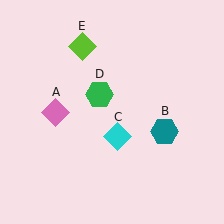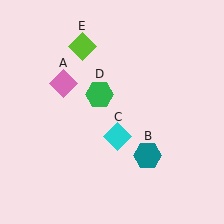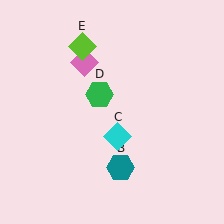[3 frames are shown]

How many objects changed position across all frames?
2 objects changed position: pink diamond (object A), teal hexagon (object B).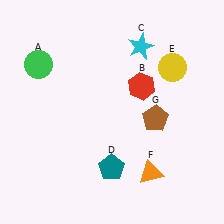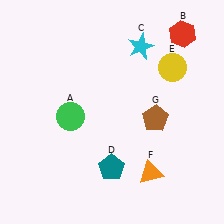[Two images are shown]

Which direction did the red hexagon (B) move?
The red hexagon (B) moved up.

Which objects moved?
The objects that moved are: the green circle (A), the red hexagon (B).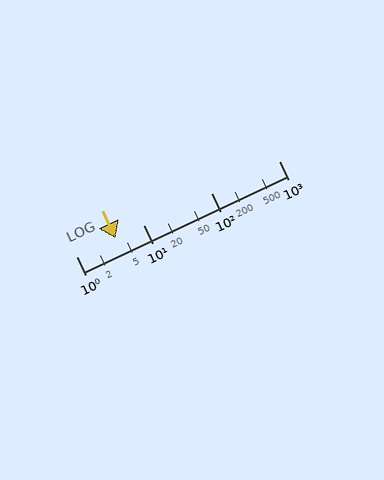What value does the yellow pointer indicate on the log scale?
The pointer indicates approximately 3.8.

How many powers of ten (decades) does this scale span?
The scale spans 3 decades, from 1 to 1000.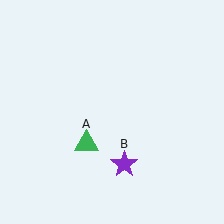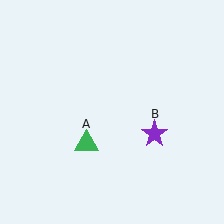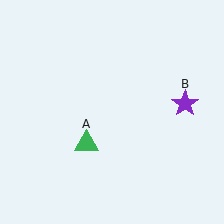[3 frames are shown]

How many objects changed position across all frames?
1 object changed position: purple star (object B).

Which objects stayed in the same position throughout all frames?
Green triangle (object A) remained stationary.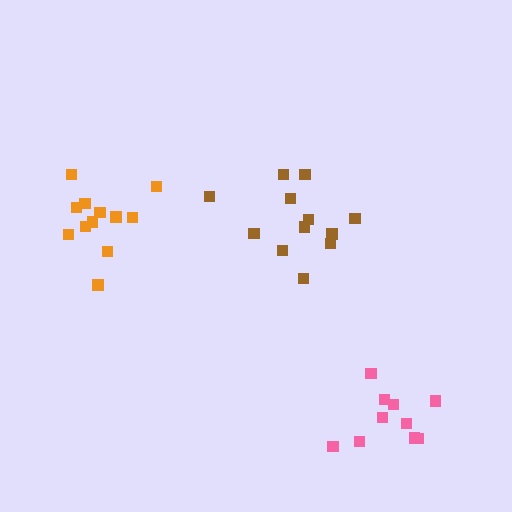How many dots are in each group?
Group 1: 12 dots, Group 2: 10 dots, Group 3: 12 dots (34 total).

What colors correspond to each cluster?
The clusters are colored: brown, pink, orange.